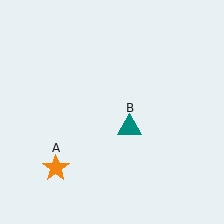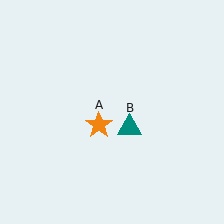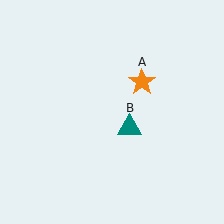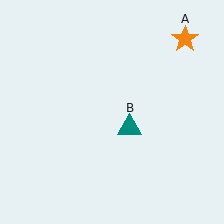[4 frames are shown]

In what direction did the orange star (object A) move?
The orange star (object A) moved up and to the right.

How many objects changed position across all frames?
1 object changed position: orange star (object A).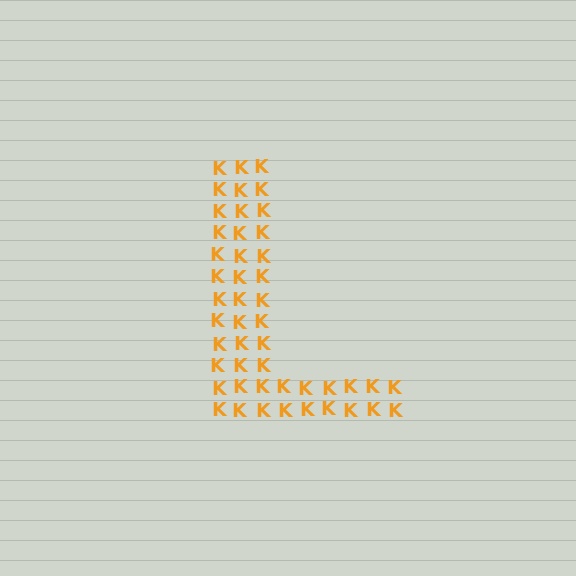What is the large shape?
The large shape is the letter L.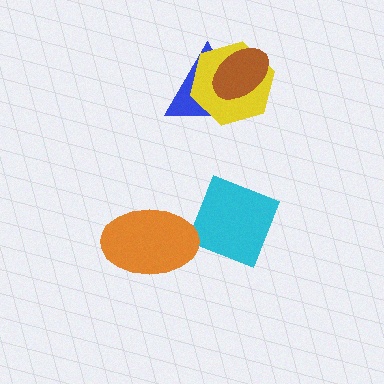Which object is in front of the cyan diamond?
The orange ellipse is in front of the cyan diamond.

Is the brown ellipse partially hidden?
No, no other shape covers it.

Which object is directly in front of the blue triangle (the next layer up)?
The yellow hexagon is directly in front of the blue triangle.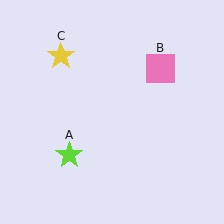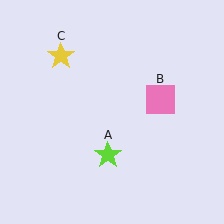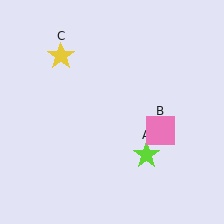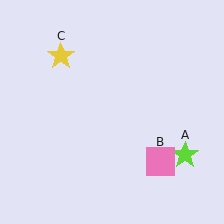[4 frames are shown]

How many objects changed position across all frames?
2 objects changed position: lime star (object A), pink square (object B).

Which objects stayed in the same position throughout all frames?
Yellow star (object C) remained stationary.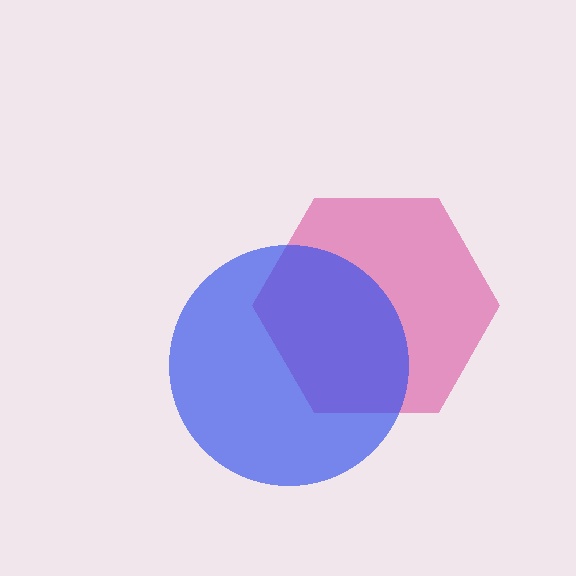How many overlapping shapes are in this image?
There are 2 overlapping shapes in the image.